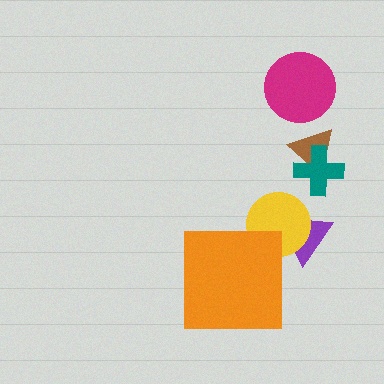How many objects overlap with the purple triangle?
1 object overlaps with the purple triangle.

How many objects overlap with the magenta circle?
0 objects overlap with the magenta circle.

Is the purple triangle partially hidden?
Yes, it is partially covered by another shape.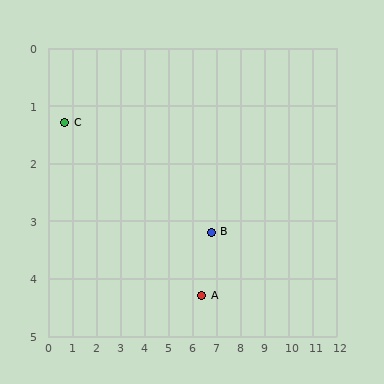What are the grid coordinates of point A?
Point A is at approximately (6.4, 4.3).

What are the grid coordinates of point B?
Point B is at approximately (6.8, 3.2).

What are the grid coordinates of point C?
Point C is at approximately (0.7, 1.3).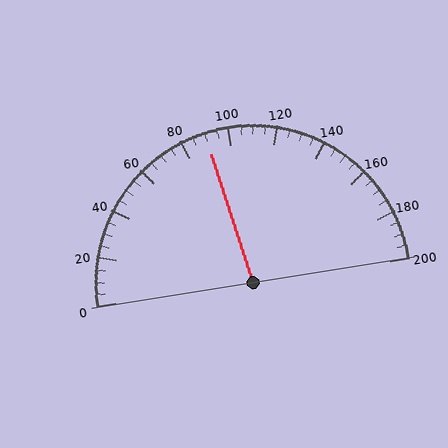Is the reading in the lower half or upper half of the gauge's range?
The reading is in the lower half of the range (0 to 200).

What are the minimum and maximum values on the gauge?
The gauge ranges from 0 to 200.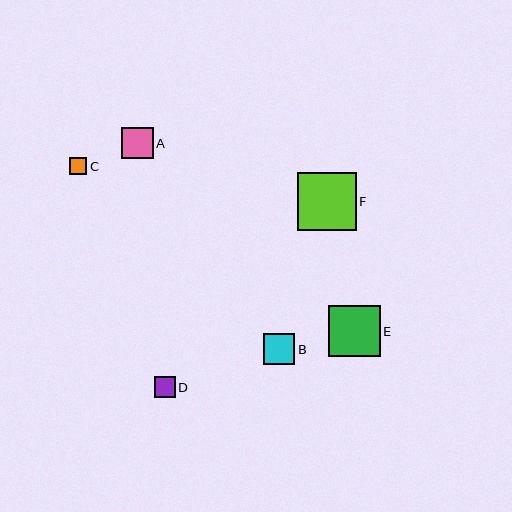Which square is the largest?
Square F is the largest with a size of approximately 58 pixels.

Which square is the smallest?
Square C is the smallest with a size of approximately 17 pixels.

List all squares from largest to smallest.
From largest to smallest: F, E, A, B, D, C.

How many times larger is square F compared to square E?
Square F is approximately 1.1 times the size of square E.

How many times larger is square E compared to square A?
Square E is approximately 1.6 times the size of square A.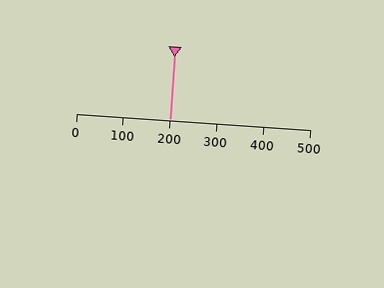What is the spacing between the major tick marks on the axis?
The major ticks are spaced 100 apart.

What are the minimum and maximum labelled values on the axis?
The axis runs from 0 to 500.